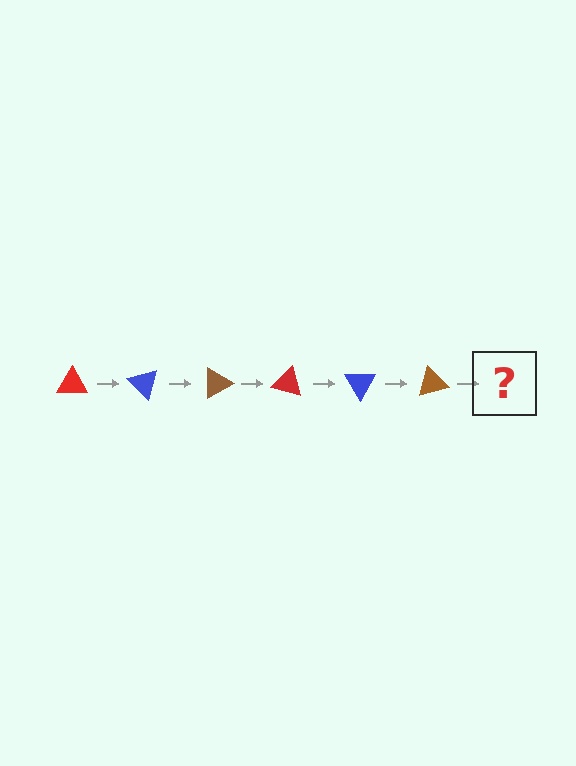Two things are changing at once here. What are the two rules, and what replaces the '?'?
The two rules are that it rotates 45 degrees each step and the color cycles through red, blue, and brown. The '?' should be a red triangle, rotated 270 degrees from the start.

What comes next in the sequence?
The next element should be a red triangle, rotated 270 degrees from the start.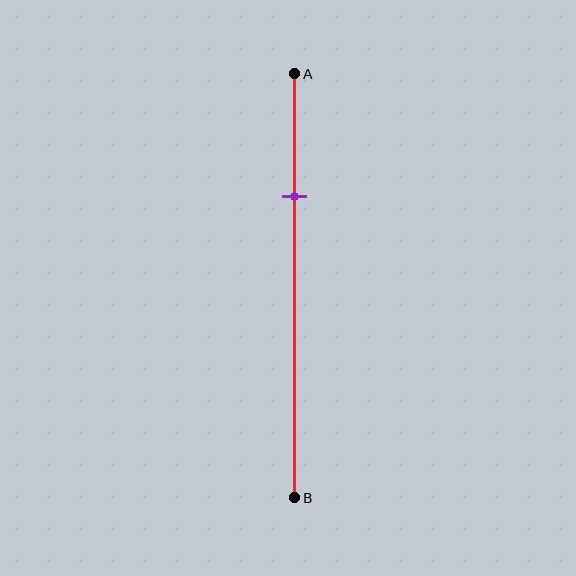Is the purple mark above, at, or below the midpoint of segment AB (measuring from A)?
The purple mark is above the midpoint of segment AB.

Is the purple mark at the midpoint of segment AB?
No, the mark is at about 30% from A, not at the 50% midpoint.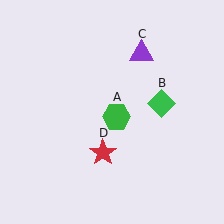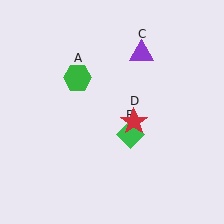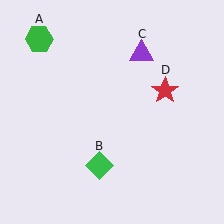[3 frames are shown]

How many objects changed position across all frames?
3 objects changed position: green hexagon (object A), green diamond (object B), red star (object D).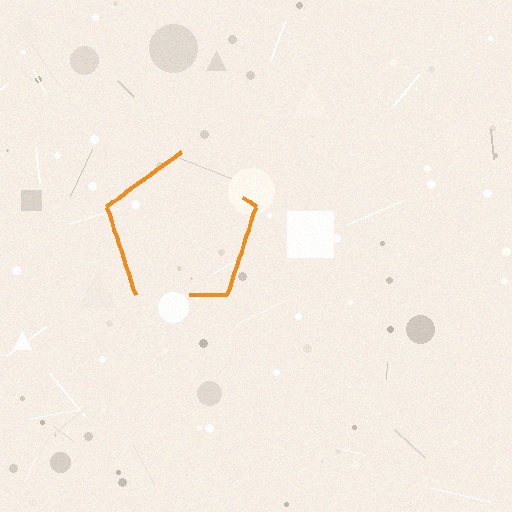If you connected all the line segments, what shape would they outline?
They would outline a pentagon.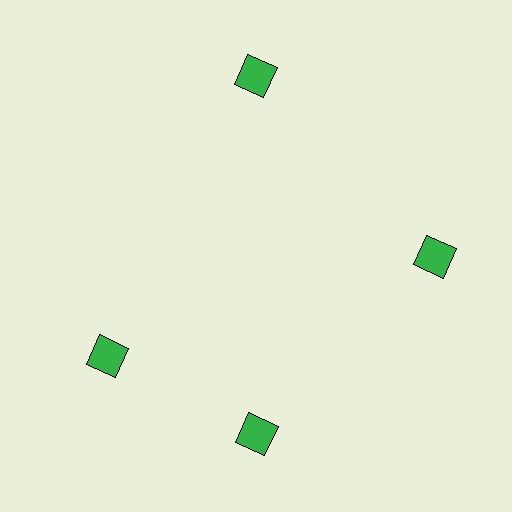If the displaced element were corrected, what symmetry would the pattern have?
It would have 4-fold rotational symmetry — the pattern would map onto itself every 90 degrees.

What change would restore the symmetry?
The symmetry would be restored by rotating it back into even spacing with its neighbors so that all 4 diamonds sit at equal angles and equal distance from the center.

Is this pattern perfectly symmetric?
No. The 4 green diamonds are arranged in a ring, but one element near the 9 o'clock position is rotated out of alignment along the ring, breaking the 4-fold rotational symmetry.